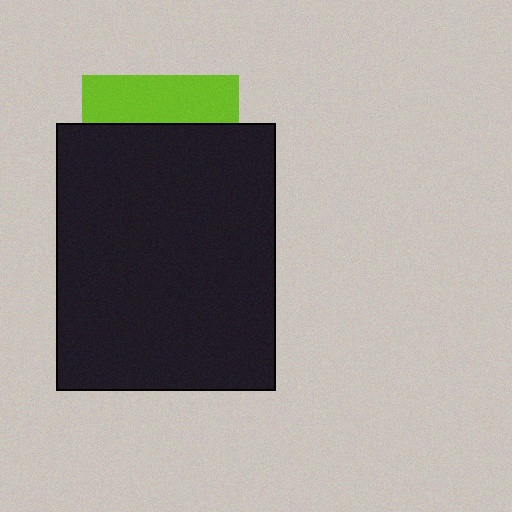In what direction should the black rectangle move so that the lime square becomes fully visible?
The black rectangle should move down. That is the shortest direction to clear the overlap and leave the lime square fully visible.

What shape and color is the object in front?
The object in front is a black rectangle.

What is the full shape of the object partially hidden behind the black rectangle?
The partially hidden object is a lime square.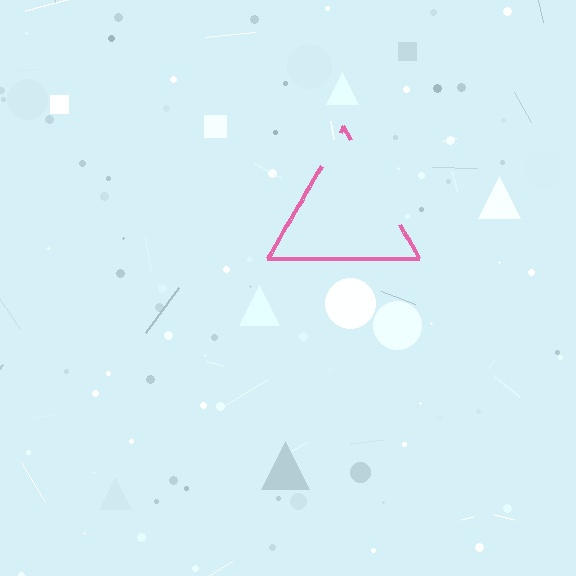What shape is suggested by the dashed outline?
The dashed outline suggests a triangle.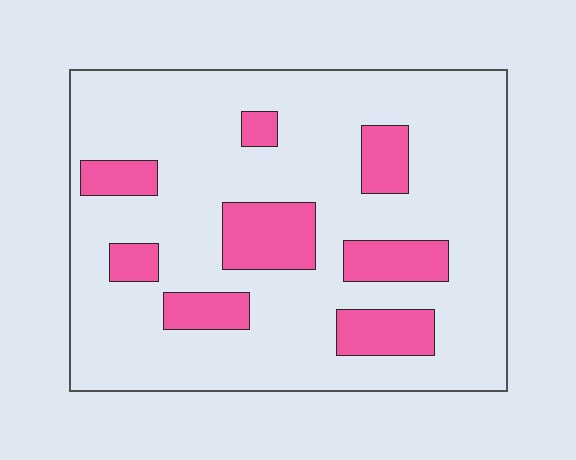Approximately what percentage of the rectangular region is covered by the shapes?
Approximately 20%.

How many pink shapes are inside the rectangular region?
8.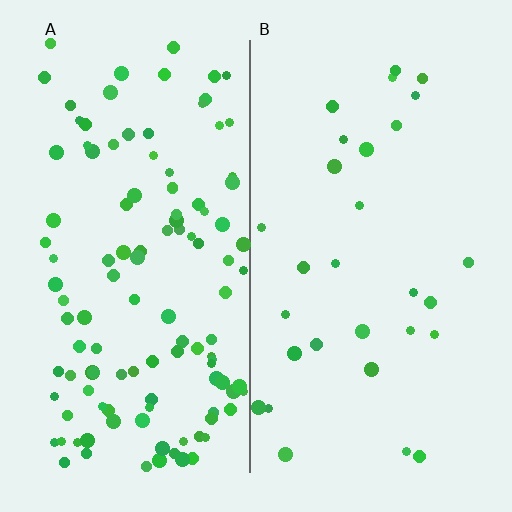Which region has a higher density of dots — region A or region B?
A (the left).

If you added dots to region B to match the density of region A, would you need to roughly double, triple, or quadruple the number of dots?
Approximately quadruple.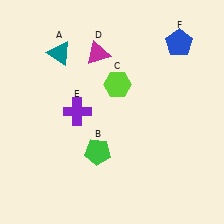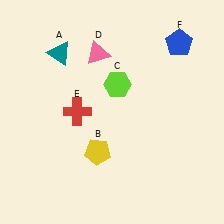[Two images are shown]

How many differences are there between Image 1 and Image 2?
There are 3 differences between the two images.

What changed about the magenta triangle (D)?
In Image 1, D is magenta. In Image 2, it changed to pink.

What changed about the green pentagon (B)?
In Image 1, B is green. In Image 2, it changed to yellow.